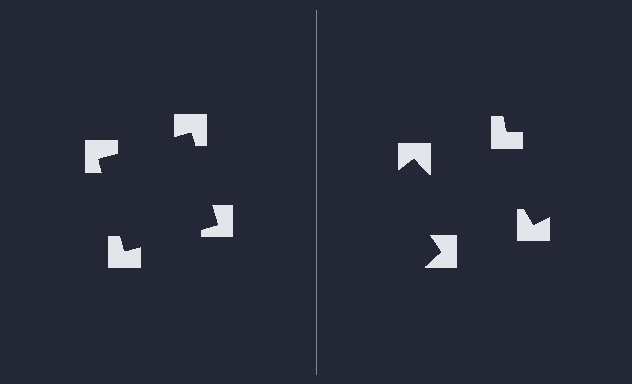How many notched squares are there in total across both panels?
8 — 4 on each side.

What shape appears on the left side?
An illusory square.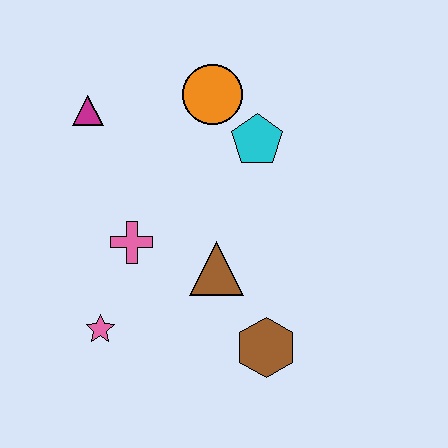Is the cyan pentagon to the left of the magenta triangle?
No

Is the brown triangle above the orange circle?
No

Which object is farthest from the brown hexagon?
The magenta triangle is farthest from the brown hexagon.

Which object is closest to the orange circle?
The cyan pentagon is closest to the orange circle.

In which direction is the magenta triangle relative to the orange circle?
The magenta triangle is to the left of the orange circle.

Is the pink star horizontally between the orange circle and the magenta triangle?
Yes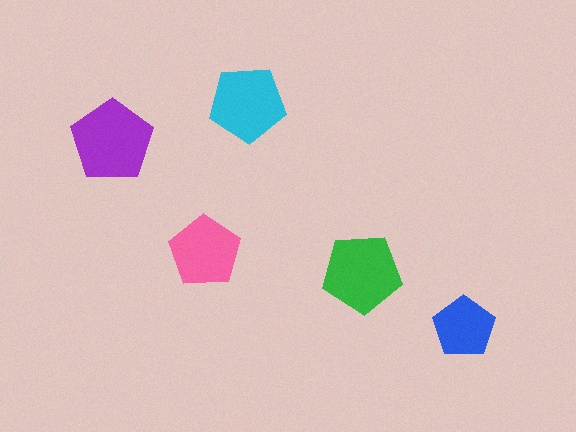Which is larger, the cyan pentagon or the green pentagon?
The green one.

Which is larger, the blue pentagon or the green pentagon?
The green one.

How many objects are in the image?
There are 5 objects in the image.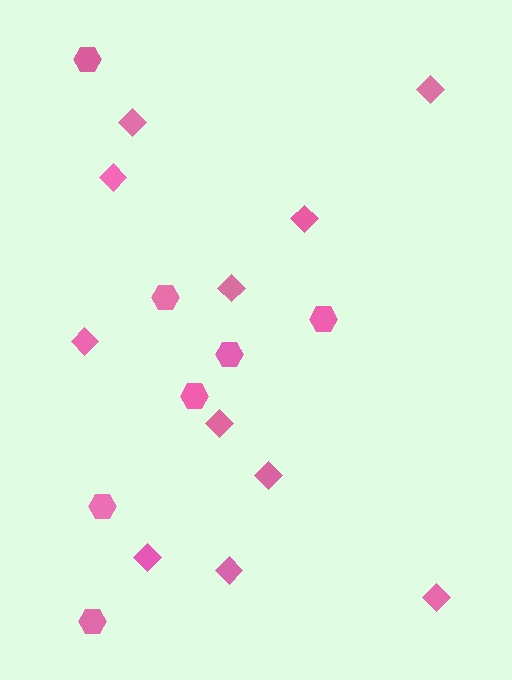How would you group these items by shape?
There are 2 groups: one group of diamonds (11) and one group of hexagons (7).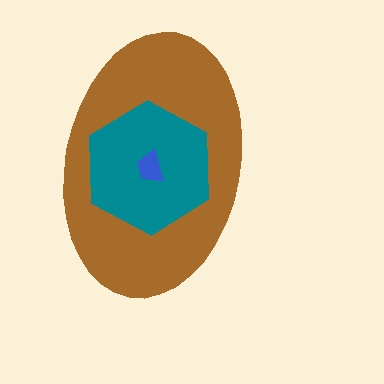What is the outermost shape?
The brown ellipse.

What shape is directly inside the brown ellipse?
The teal hexagon.